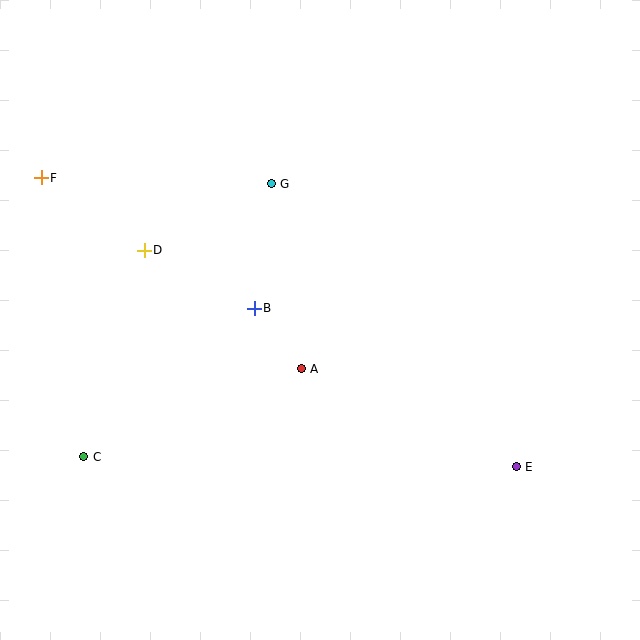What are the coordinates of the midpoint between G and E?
The midpoint between G and E is at (394, 325).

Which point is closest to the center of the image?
Point A at (301, 369) is closest to the center.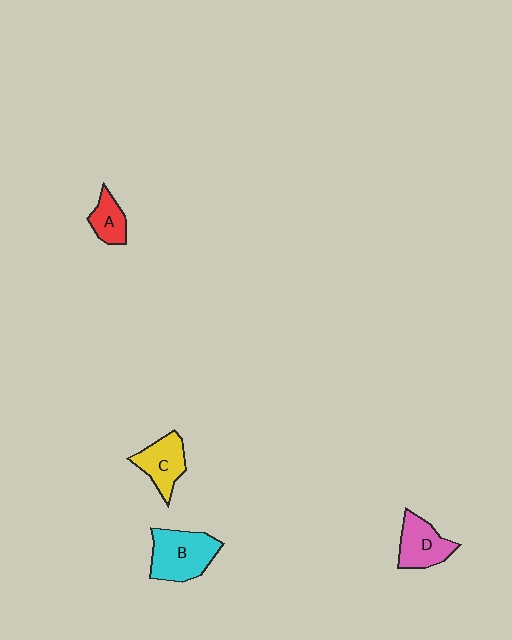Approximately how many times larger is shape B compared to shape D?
Approximately 1.3 times.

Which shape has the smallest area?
Shape A (red).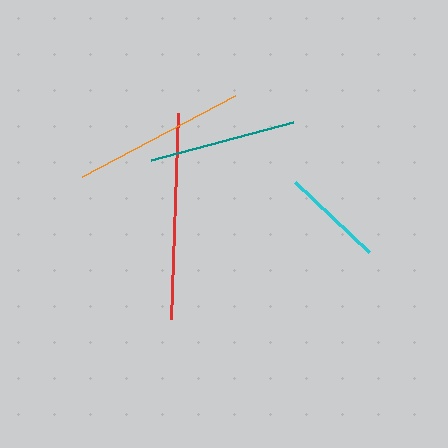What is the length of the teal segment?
The teal segment is approximately 148 pixels long.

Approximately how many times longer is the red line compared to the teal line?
The red line is approximately 1.4 times the length of the teal line.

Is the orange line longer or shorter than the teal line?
The orange line is longer than the teal line.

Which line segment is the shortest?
The cyan line is the shortest at approximately 101 pixels.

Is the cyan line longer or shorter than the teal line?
The teal line is longer than the cyan line.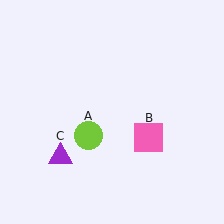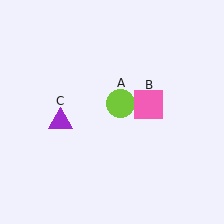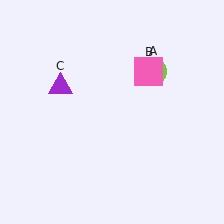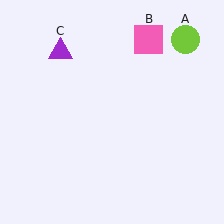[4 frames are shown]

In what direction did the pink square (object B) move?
The pink square (object B) moved up.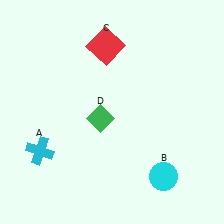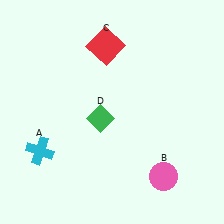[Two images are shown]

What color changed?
The circle (B) changed from cyan in Image 1 to pink in Image 2.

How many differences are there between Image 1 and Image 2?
There is 1 difference between the two images.